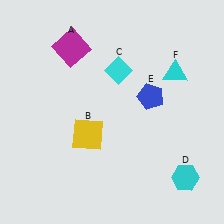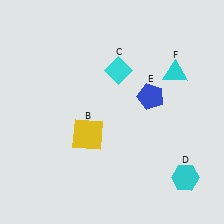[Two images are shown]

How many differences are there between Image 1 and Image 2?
There is 1 difference between the two images.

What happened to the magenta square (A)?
The magenta square (A) was removed in Image 2. It was in the top-left area of Image 1.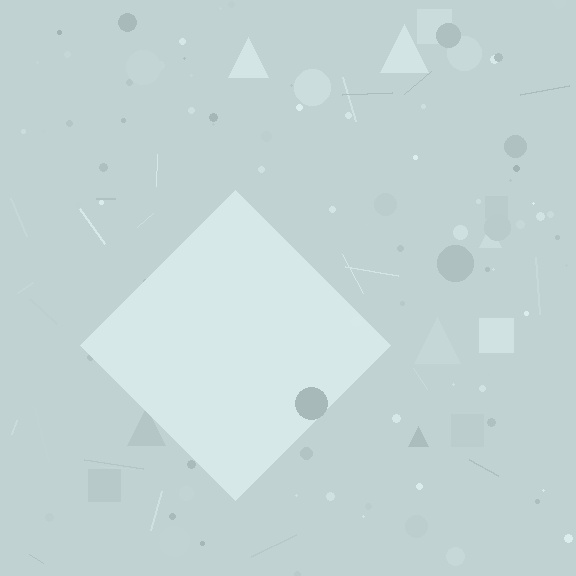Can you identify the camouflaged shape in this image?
The camouflaged shape is a diamond.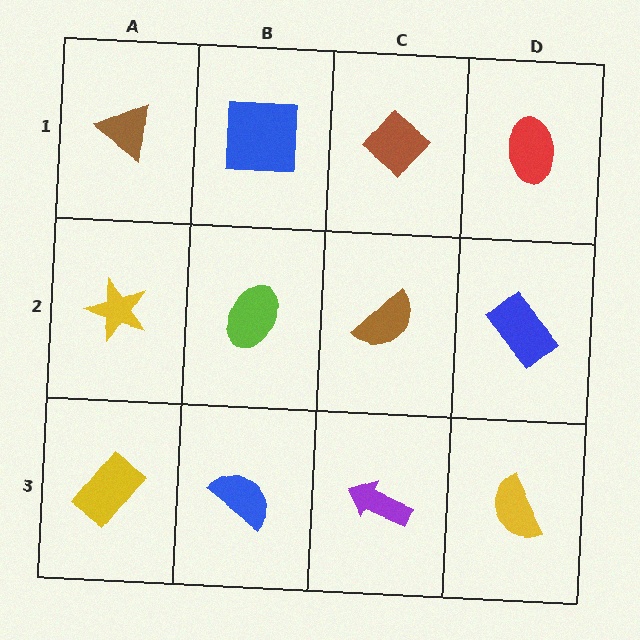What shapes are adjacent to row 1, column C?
A brown semicircle (row 2, column C), a blue square (row 1, column B), a red ellipse (row 1, column D).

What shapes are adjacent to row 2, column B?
A blue square (row 1, column B), a blue semicircle (row 3, column B), a yellow star (row 2, column A), a brown semicircle (row 2, column C).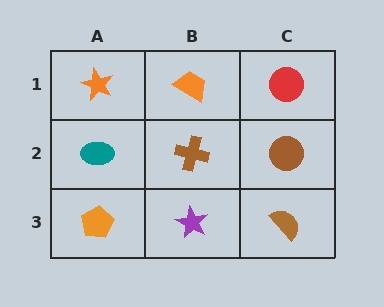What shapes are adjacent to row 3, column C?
A brown circle (row 2, column C), a purple star (row 3, column B).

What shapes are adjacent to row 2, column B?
An orange trapezoid (row 1, column B), a purple star (row 3, column B), a teal ellipse (row 2, column A), a brown circle (row 2, column C).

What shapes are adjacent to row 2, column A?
An orange star (row 1, column A), an orange pentagon (row 3, column A), a brown cross (row 2, column B).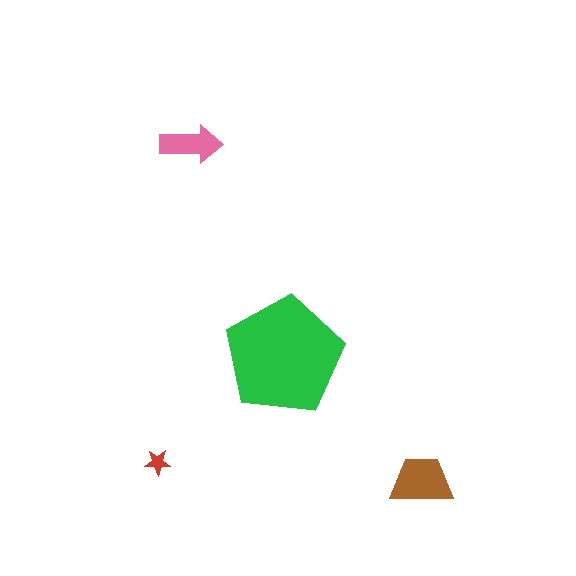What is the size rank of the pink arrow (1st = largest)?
3rd.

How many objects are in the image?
There are 4 objects in the image.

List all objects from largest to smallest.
The green pentagon, the brown trapezoid, the pink arrow, the red star.